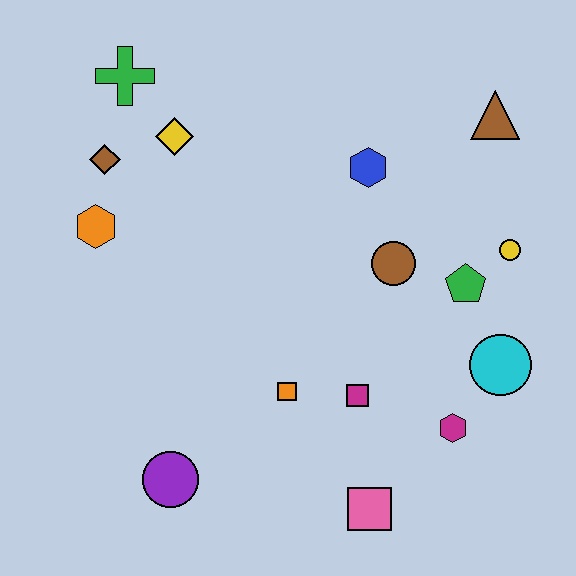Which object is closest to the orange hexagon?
The brown diamond is closest to the orange hexagon.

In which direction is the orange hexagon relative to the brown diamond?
The orange hexagon is below the brown diamond.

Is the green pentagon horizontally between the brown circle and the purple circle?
No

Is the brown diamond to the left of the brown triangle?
Yes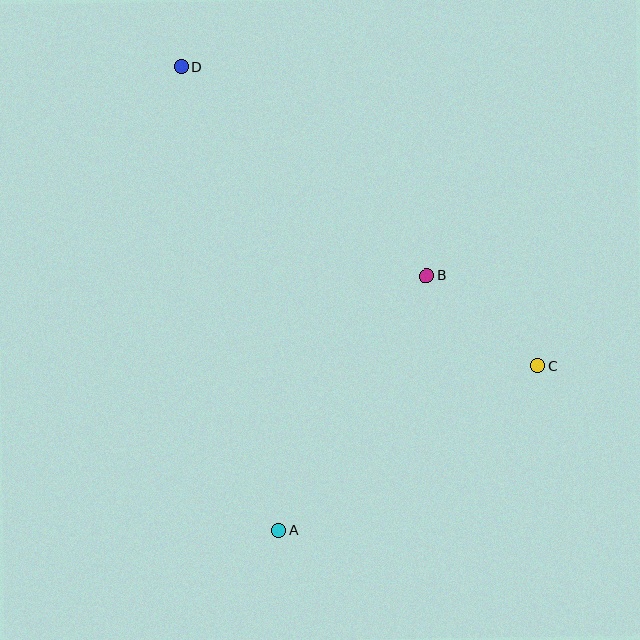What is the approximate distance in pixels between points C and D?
The distance between C and D is approximately 465 pixels.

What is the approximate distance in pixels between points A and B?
The distance between A and B is approximately 294 pixels.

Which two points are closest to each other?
Points B and C are closest to each other.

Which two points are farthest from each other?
Points A and D are farthest from each other.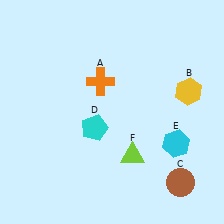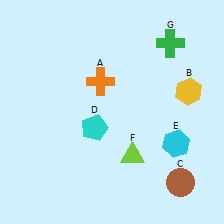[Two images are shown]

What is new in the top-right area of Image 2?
A green cross (G) was added in the top-right area of Image 2.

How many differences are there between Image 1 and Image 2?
There is 1 difference between the two images.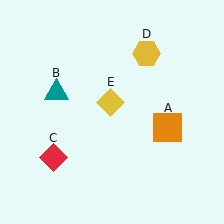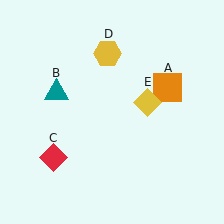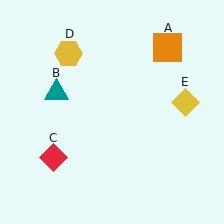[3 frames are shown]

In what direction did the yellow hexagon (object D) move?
The yellow hexagon (object D) moved left.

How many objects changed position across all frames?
3 objects changed position: orange square (object A), yellow hexagon (object D), yellow diamond (object E).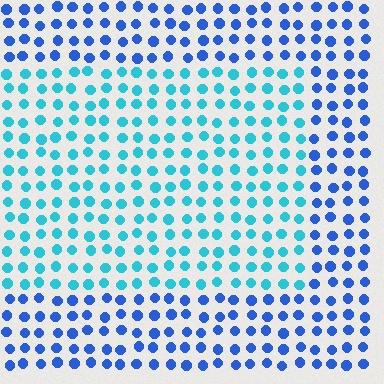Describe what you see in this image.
The image is filled with small blue elements in a uniform arrangement. A rectangle-shaped region is visible where the elements are tinted to a slightly different hue, forming a subtle color boundary.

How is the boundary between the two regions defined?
The boundary is defined purely by a slight shift in hue (about 37 degrees). Spacing, size, and orientation are identical on both sides.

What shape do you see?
I see a rectangle.